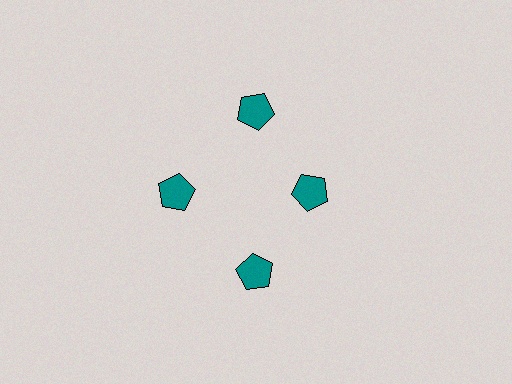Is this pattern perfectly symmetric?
No. The 4 teal pentagons are arranged in a ring, but one element near the 3 o'clock position is pulled inward toward the center, breaking the 4-fold rotational symmetry.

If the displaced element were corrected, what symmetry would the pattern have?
It would have 4-fold rotational symmetry — the pattern would map onto itself every 90 degrees.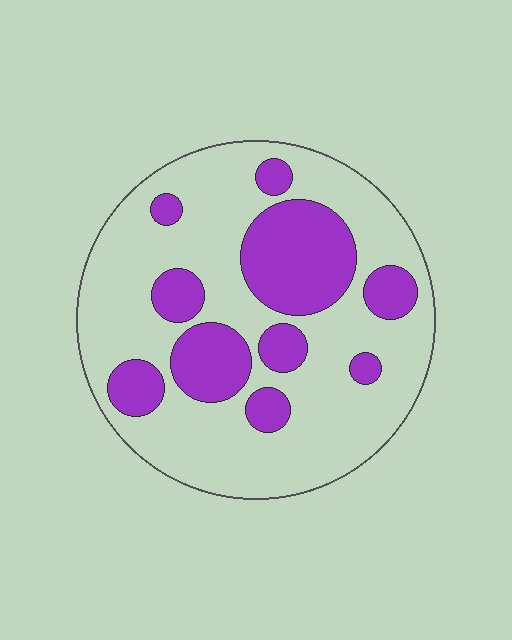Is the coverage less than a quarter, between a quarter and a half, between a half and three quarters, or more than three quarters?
Between a quarter and a half.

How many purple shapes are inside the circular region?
10.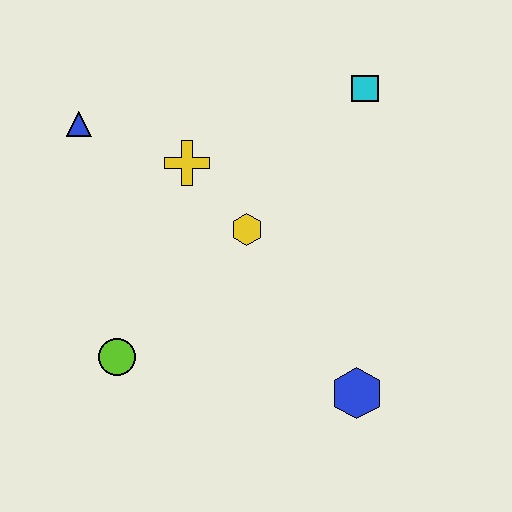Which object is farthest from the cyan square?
The lime circle is farthest from the cyan square.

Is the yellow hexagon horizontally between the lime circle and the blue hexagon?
Yes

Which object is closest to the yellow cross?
The yellow hexagon is closest to the yellow cross.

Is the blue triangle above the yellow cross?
Yes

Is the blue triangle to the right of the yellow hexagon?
No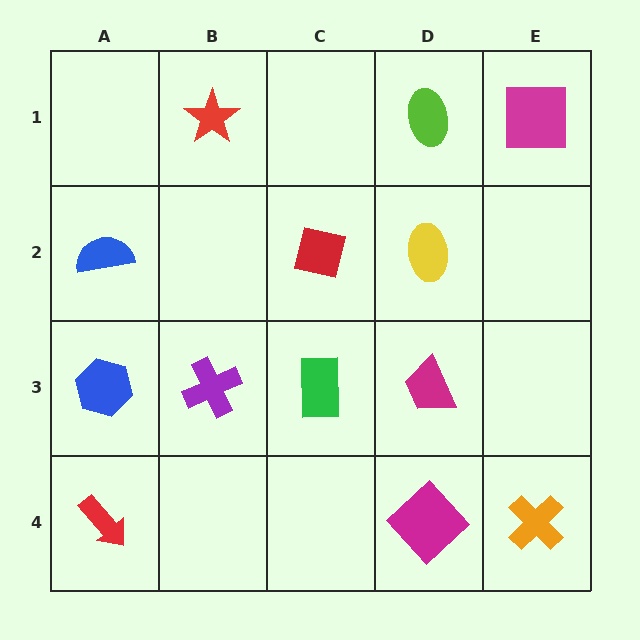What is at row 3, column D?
A magenta trapezoid.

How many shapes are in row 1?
3 shapes.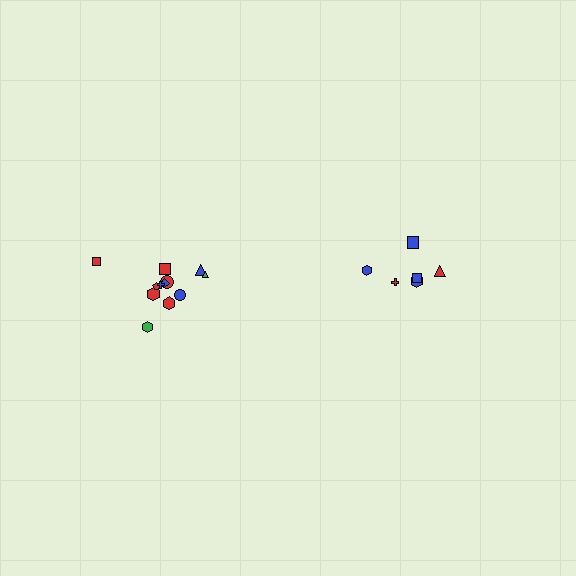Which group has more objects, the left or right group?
The left group.